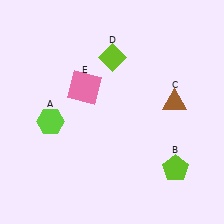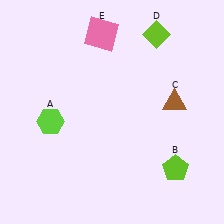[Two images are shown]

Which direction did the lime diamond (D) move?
The lime diamond (D) moved right.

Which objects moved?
The objects that moved are: the lime diamond (D), the pink square (E).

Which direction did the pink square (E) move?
The pink square (E) moved up.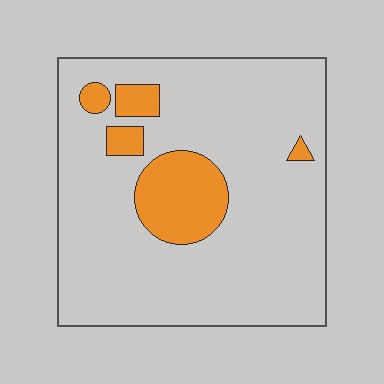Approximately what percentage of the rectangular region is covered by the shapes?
Approximately 15%.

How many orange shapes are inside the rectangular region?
5.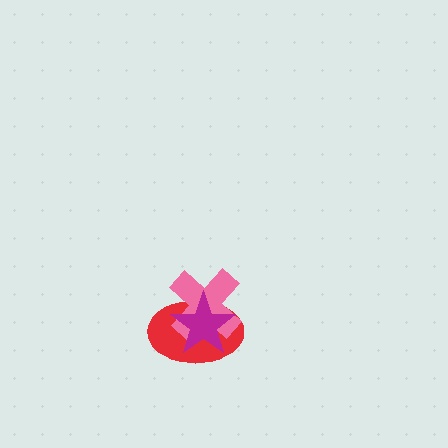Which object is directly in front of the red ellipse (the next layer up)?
The pink cross is directly in front of the red ellipse.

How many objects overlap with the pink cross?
2 objects overlap with the pink cross.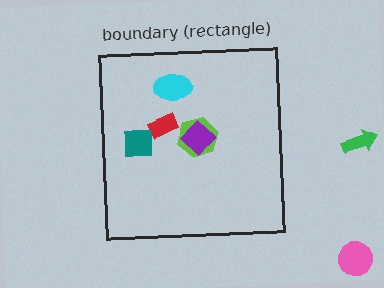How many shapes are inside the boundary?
5 inside, 2 outside.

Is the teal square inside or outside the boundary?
Inside.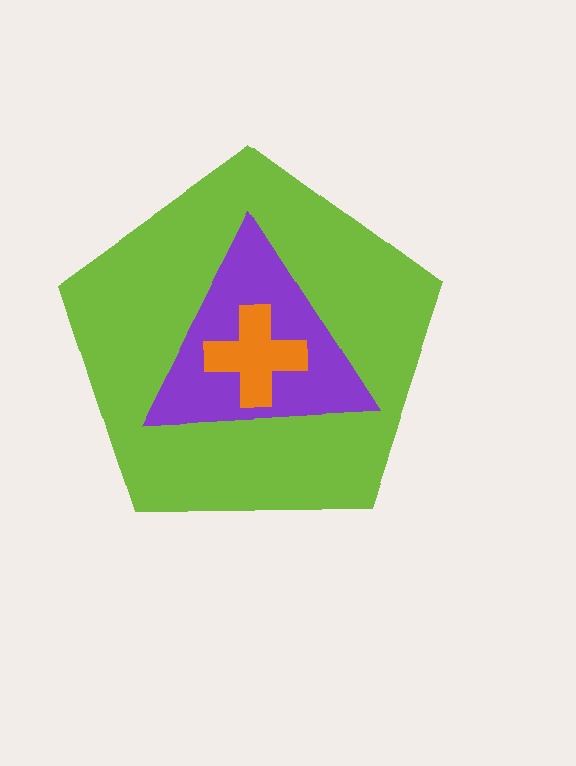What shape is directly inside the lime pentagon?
The purple triangle.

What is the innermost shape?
The orange cross.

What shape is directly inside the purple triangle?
The orange cross.